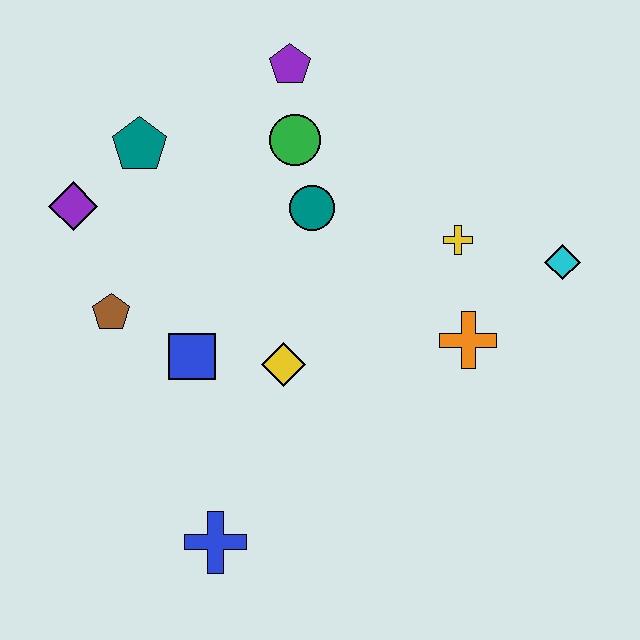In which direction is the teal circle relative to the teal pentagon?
The teal circle is to the right of the teal pentagon.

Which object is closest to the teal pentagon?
The purple diamond is closest to the teal pentagon.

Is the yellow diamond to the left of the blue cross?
No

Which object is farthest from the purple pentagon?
The blue cross is farthest from the purple pentagon.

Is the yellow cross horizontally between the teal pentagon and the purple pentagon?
No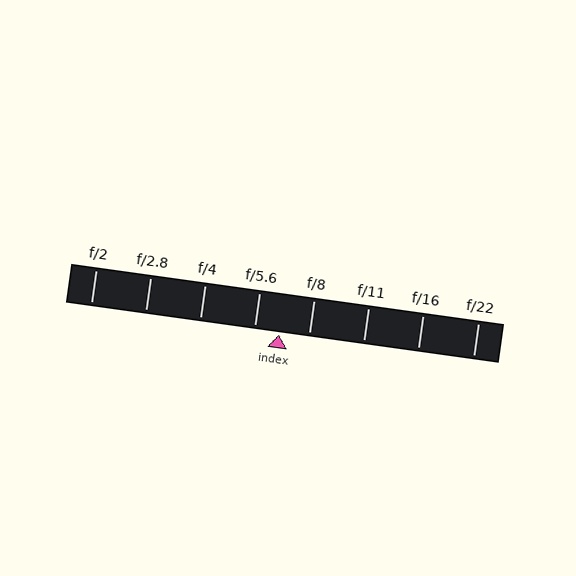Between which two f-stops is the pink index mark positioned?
The index mark is between f/5.6 and f/8.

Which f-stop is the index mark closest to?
The index mark is closest to f/5.6.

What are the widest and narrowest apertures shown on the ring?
The widest aperture shown is f/2 and the narrowest is f/22.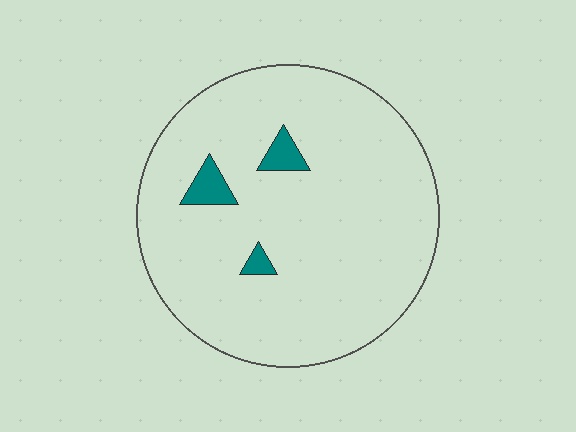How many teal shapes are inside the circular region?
3.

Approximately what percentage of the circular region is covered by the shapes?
Approximately 5%.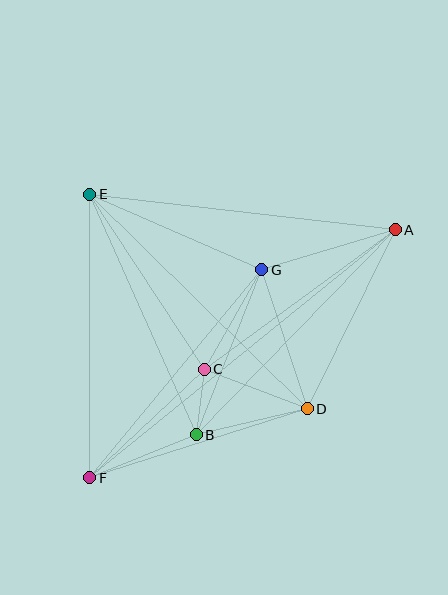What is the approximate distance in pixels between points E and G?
The distance between E and G is approximately 188 pixels.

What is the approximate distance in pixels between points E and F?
The distance between E and F is approximately 283 pixels.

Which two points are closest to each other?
Points B and C are closest to each other.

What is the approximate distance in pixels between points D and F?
The distance between D and F is approximately 228 pixels.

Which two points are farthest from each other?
Points A and F are farthest from each other.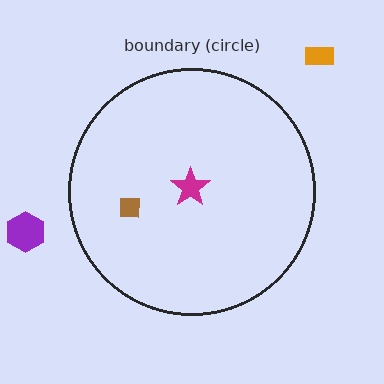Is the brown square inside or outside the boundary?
Inside.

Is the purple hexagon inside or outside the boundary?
Outside.